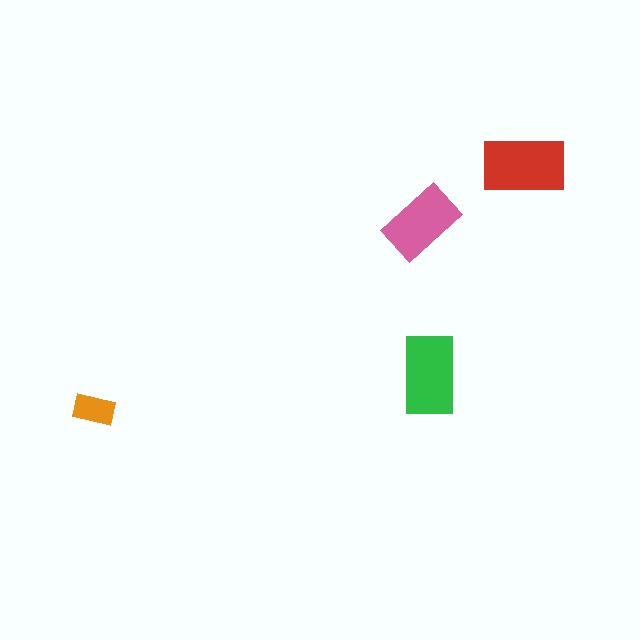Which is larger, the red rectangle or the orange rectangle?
The red one.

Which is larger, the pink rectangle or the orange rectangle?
The pink one.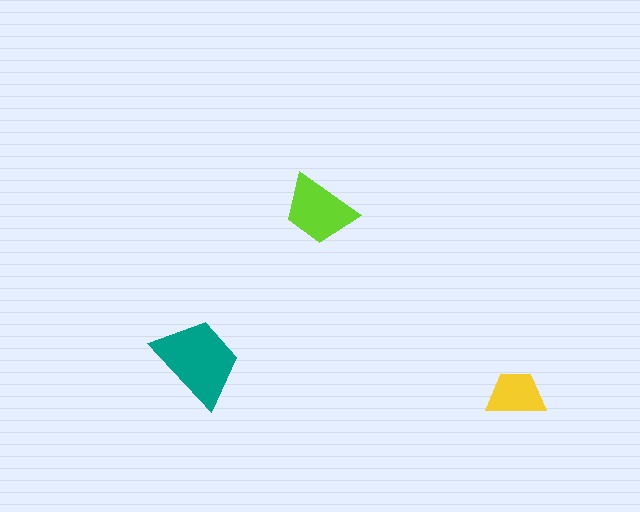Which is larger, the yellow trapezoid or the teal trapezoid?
The teal one.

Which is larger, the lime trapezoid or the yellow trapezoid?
The lime one.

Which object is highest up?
The lime trapezoid is topmost.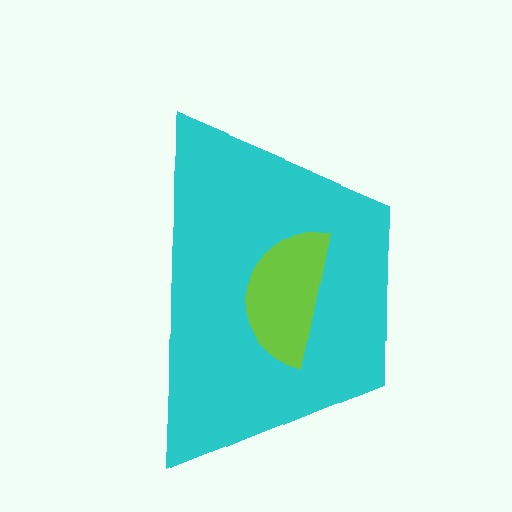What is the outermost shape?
The cyan trapezoid.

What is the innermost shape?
The lime semicircle.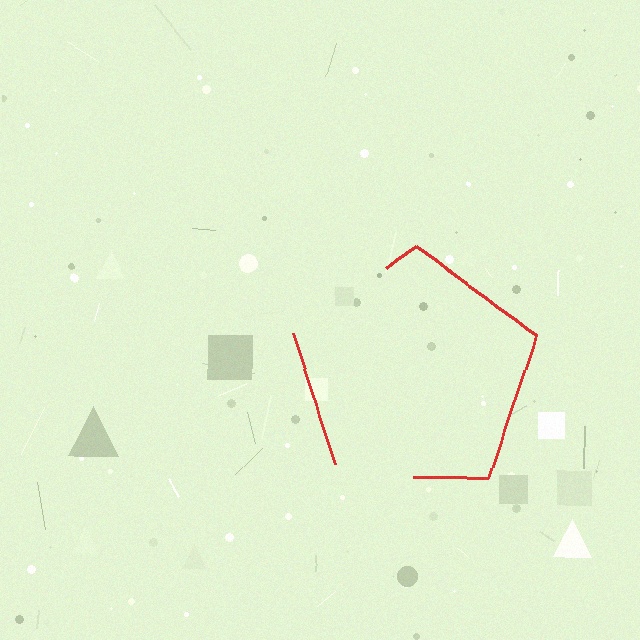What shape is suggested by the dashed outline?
The dashed outline suggests a pentagon.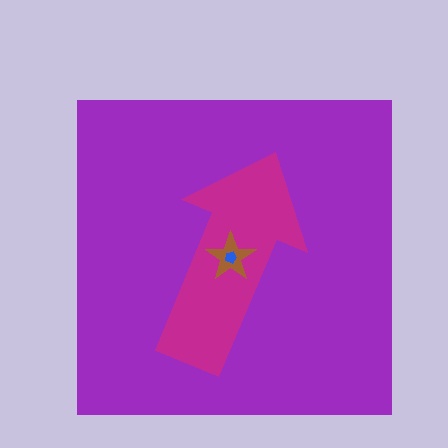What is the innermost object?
The blue pentagon.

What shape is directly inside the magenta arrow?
The brown star.